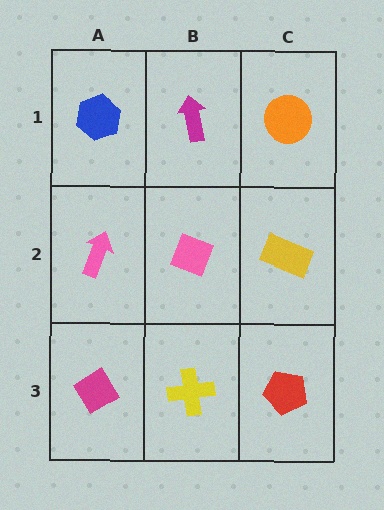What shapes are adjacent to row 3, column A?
A pink arrow (row 2, column A), a yellow cross (row 3, column B).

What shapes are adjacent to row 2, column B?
A magenta arrow (row 1, column B), a yellow cross (row 3, column B), a pink arrow (row 2, column A), a yellow rectangle (row 2, column C).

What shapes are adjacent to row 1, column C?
A yellow rectangle (row 2, column C), a magenta arrow (row 1, column B).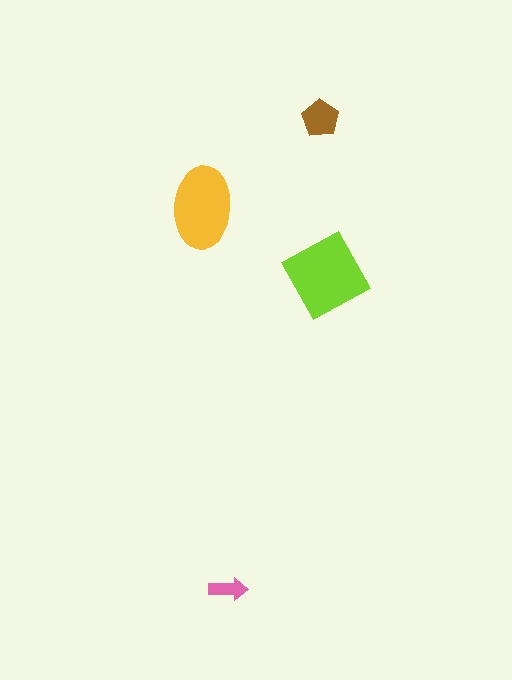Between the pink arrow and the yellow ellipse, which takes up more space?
The yellow ellipse.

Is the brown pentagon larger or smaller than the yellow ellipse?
Smaller.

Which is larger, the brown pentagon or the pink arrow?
The brown pentagon.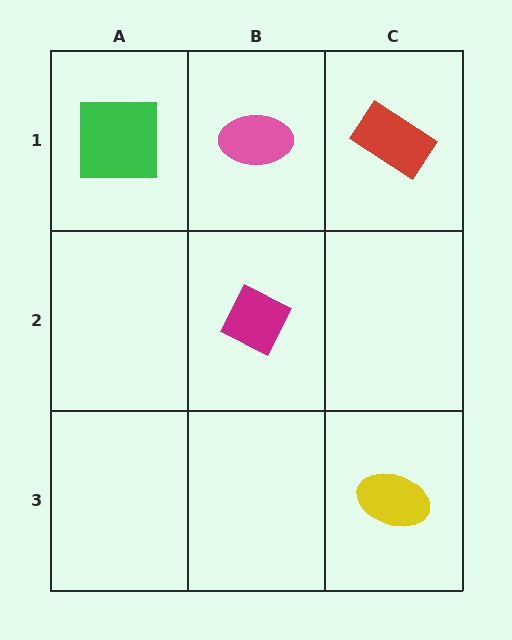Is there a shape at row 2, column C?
No, that cell is empty.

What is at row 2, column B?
A magenta diamond.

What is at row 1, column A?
A green square.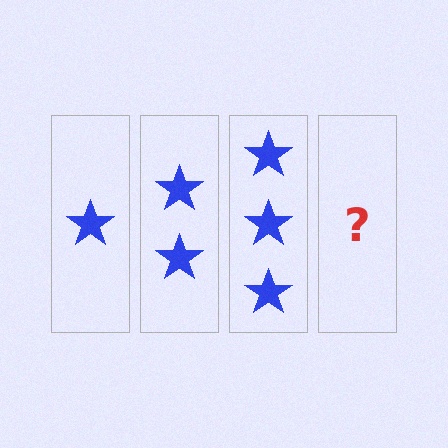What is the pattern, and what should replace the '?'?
The pattern is that each step adds one more star. The '?' should be 4 stars.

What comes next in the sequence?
The next element should be 4 stars.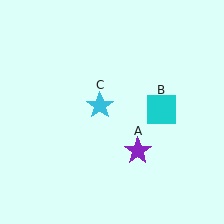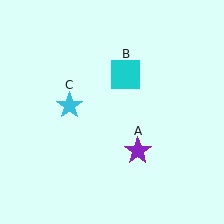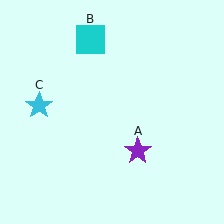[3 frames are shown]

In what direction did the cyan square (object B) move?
The cyan square (object B) moved up and to the left.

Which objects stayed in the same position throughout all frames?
Purple star (object A) remained stationary.